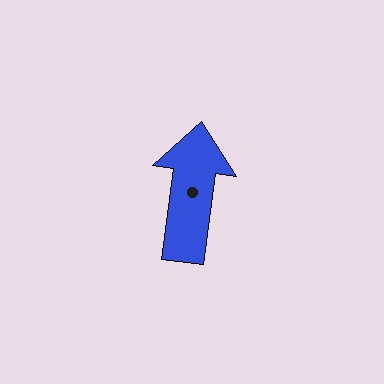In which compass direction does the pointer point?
North.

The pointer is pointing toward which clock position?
Roughly 12 o'clock.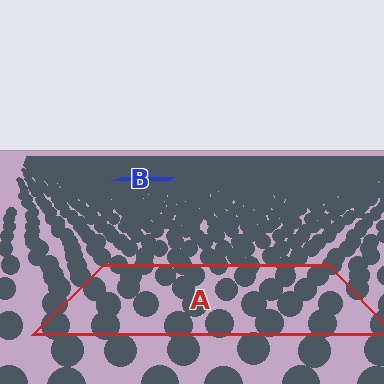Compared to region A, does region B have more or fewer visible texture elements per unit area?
Region B has more texture elements per unit area — they are packed more densely because it is farther away.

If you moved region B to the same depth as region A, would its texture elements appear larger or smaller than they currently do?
They would appear larger. At a closer depth, the same texture elements are projected at a bigger on-screen size.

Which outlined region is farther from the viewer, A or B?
Region B is farther from the viewer — the texture elements inside it appear smaller and more densely packed.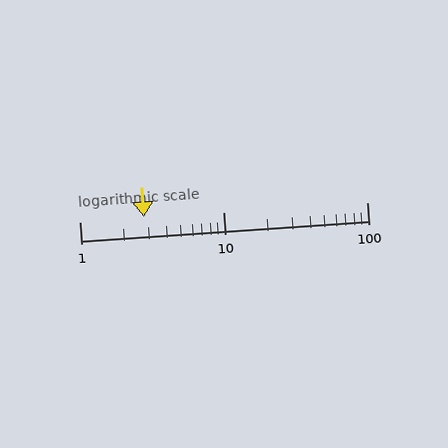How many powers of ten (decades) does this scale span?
The scale spans 2 decades, from 1 to 100.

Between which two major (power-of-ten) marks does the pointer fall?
The pointer is between 1 and 10.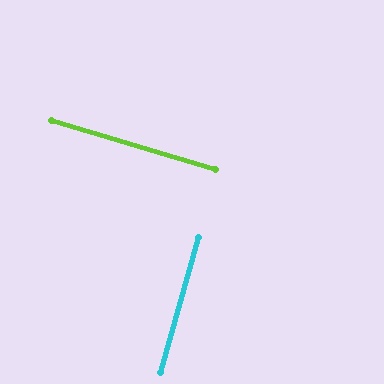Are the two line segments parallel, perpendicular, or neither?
Perpendicular — they meet at approximately 89°.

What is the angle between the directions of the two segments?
Approximately 89 degrees.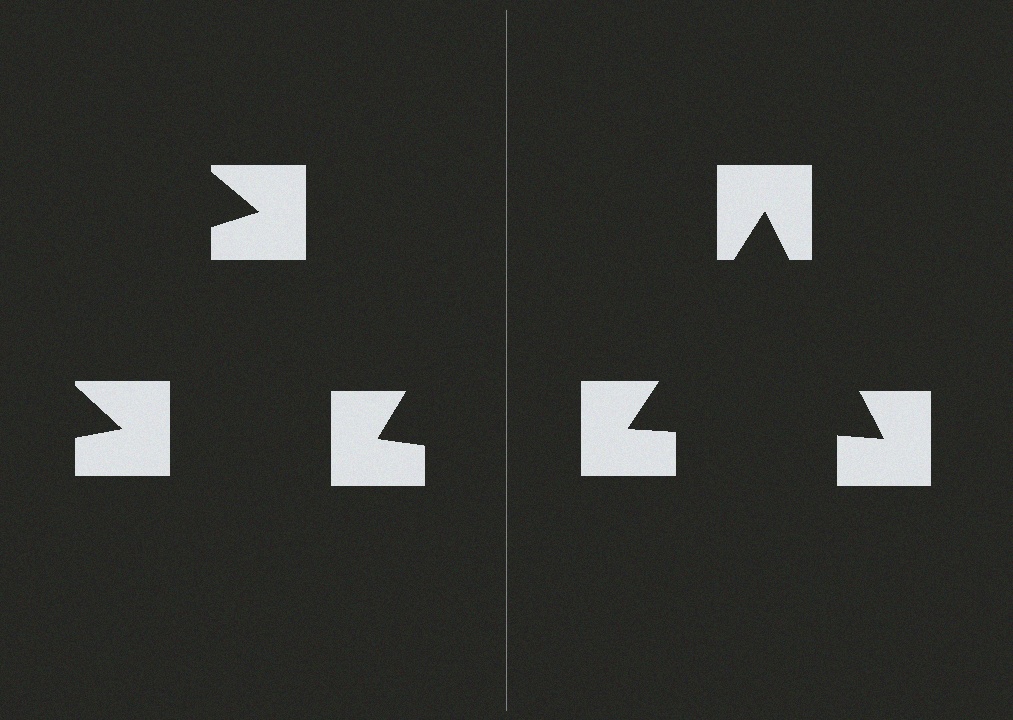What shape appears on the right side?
An illusory triangle.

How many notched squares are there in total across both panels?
6 — 3 on each side.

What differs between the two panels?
The notched squares are positioned identically on both sides; only the wedge orientations differ. On the right they align to a triangle; on the left they are misaligned.